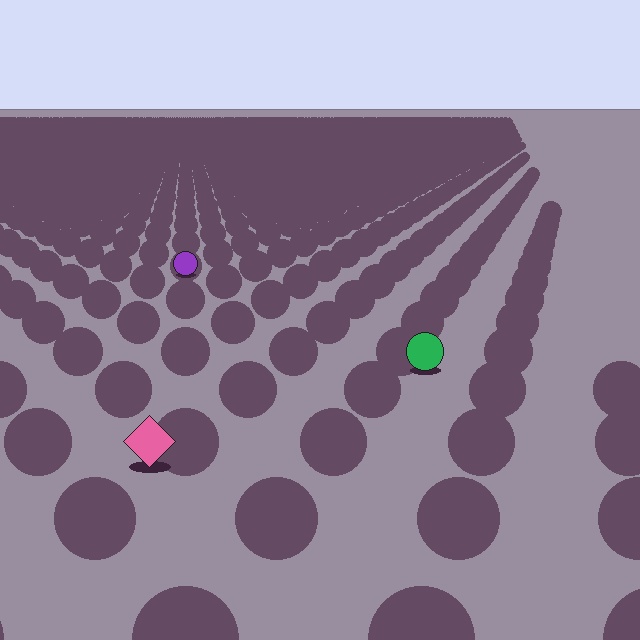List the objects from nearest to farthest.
From nearest to farthest: the pink diamond, the green circle, the purple circle.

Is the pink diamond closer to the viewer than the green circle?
Yes. The pink diamond is closer — you can tell from the texture gradient: the ground texture is coarser near it.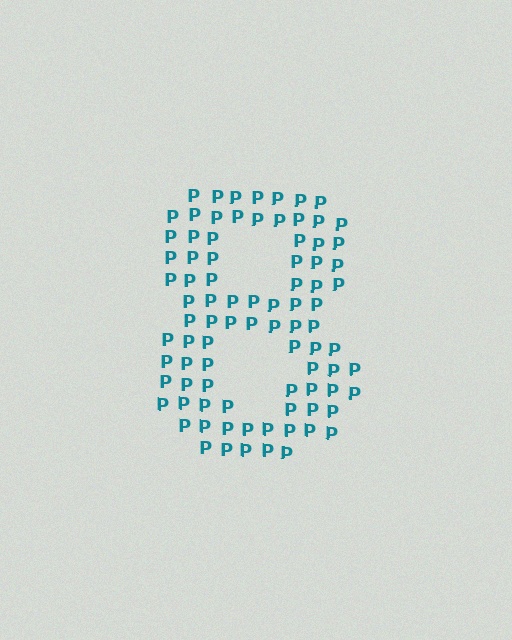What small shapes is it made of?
It is made of small letter P's.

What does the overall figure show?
The overall figure shows the digit 8.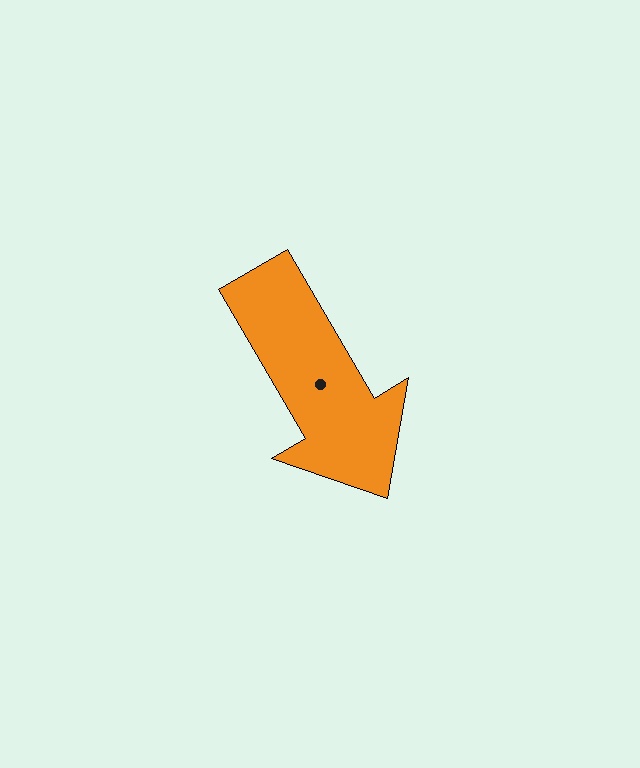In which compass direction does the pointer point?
Southeast.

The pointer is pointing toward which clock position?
Roughly 5 o'clock.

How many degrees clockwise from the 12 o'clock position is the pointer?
Approximately 150 degrees.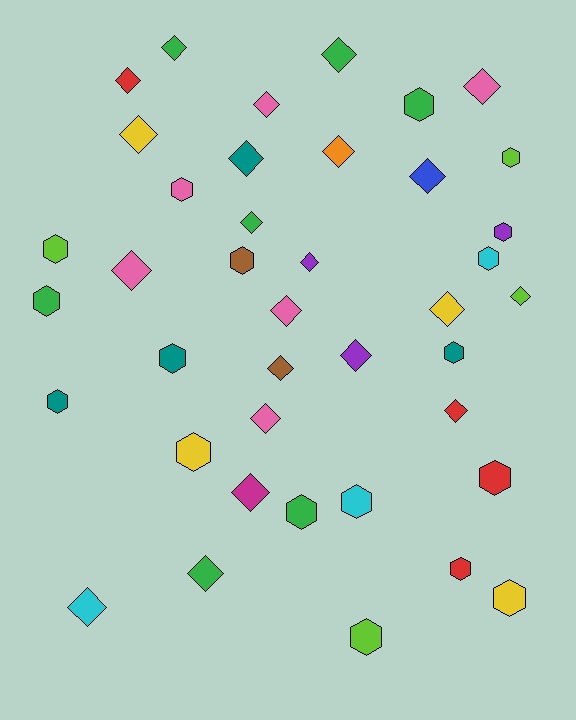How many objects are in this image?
There are 40 objects.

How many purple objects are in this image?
There are 3 purple objects.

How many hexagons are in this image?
There are 18 hexagons.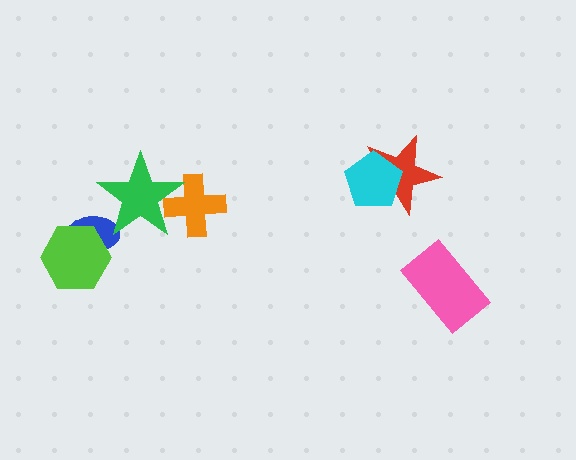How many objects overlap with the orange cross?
1 object overlaps with the orange cross.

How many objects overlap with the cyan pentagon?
1 object overlaps with the cyan pentagon.